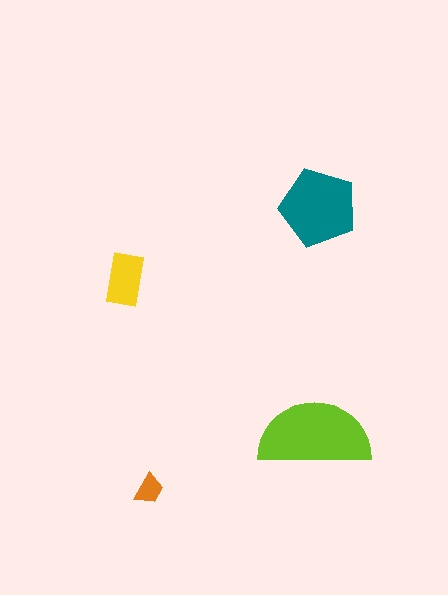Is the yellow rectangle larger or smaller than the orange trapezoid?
Larger.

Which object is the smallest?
The orange trapezoid.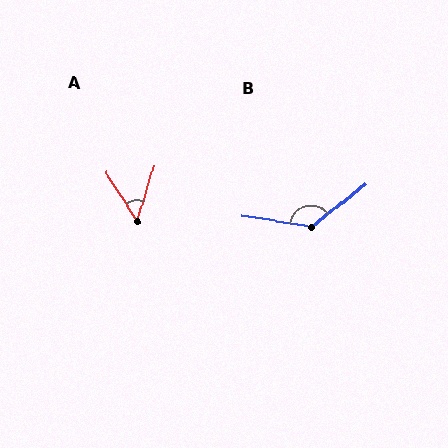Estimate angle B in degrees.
Approximately 133 degrees.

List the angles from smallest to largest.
A (50°), B (133°).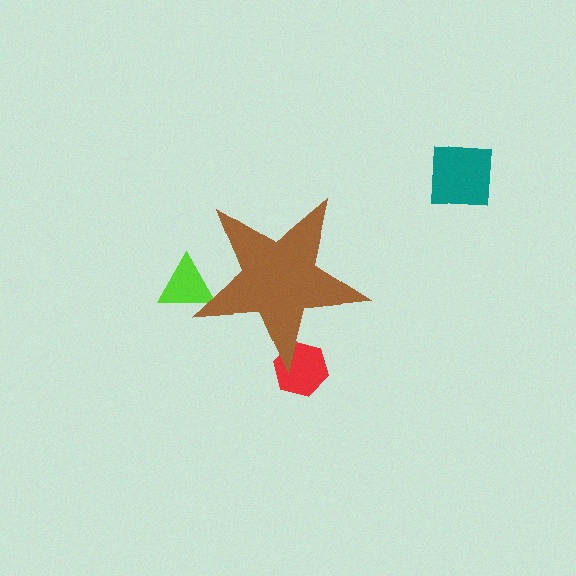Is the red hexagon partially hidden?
Yes, the red hexagon is partially hidden behind the brown star.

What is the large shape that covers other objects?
A brown star.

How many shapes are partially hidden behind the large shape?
2 shapes are partially hidden.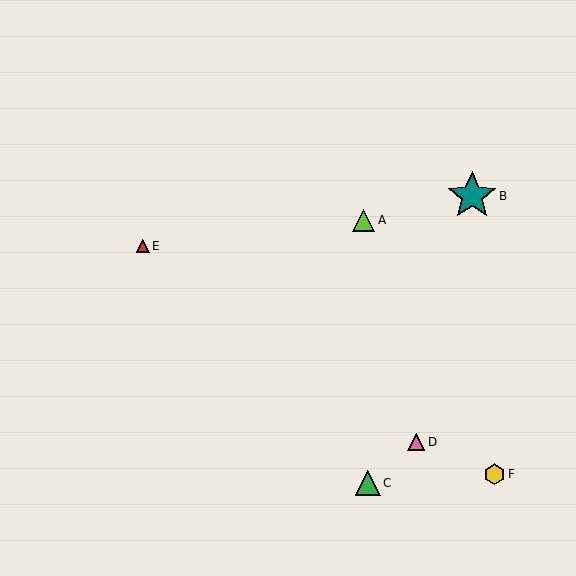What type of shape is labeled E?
Shape E is a red triangle.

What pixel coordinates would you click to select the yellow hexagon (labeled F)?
Click at (495, 474) to select the yellow hexagon F.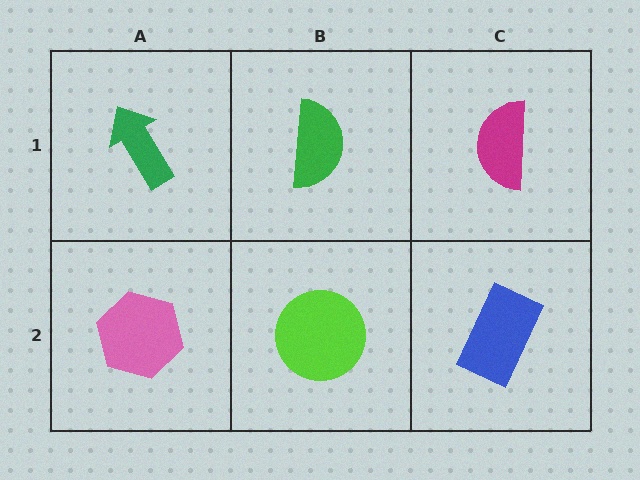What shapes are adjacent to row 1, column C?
A blue rectangle (row 2, column C), a green semicircle (row 1, column B).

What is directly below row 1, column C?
A blue rectangle.